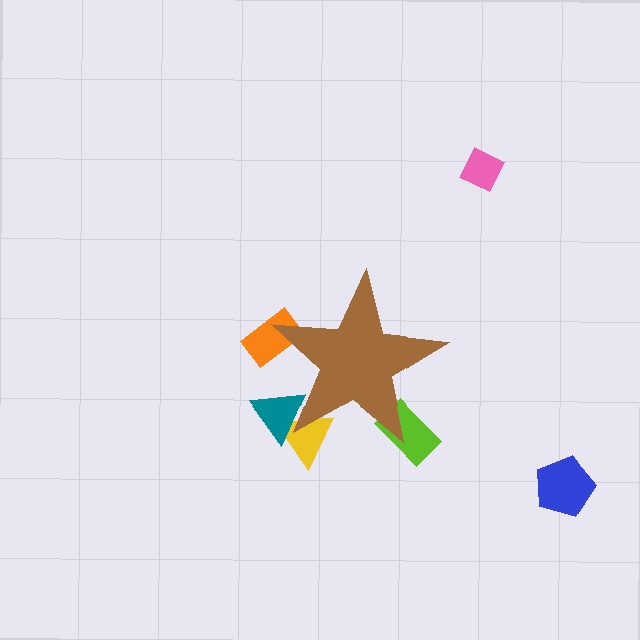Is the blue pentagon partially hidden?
No, the blue pentagon is fully visible.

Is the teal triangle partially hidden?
Yes, the teal triangle is partially hidden behind the brown star.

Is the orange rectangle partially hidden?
Yes, the orange rectangle is partially hidden behind the brown star.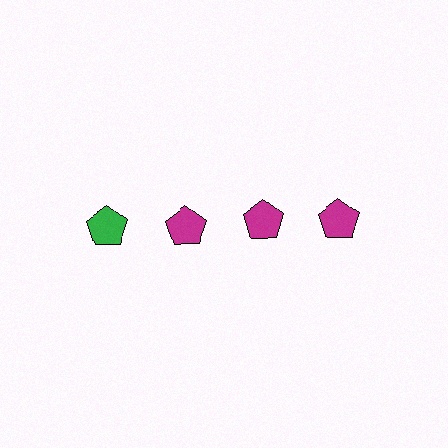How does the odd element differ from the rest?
It has a different color: green instead of magenta.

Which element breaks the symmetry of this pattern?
The green pentagon in the top row, leftmost column breaks the symmetry. All other shapes are magenta pentagons.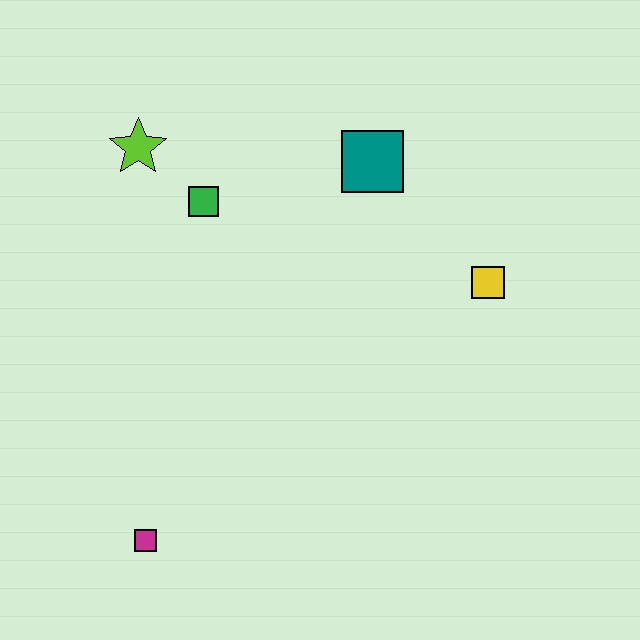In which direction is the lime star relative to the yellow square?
The lime star is to the left of the yellow square.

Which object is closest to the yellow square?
The teal square is closest to the yellow square.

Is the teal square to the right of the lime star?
Yes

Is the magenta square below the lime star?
Yes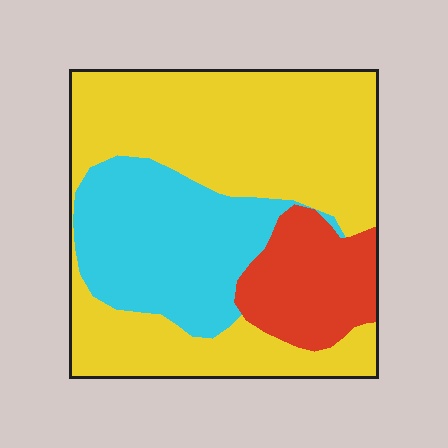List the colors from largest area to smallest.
From largest to smallest: yellow, cyan, red.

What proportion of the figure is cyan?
Cyan covers around 25% of the figure.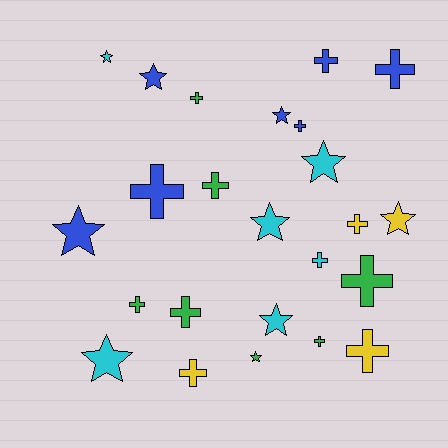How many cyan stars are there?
There are 5 cyan stars.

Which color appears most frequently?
Green, with 7 objects.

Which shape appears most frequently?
Cross, with 14 objects.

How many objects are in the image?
There are 24 objects.